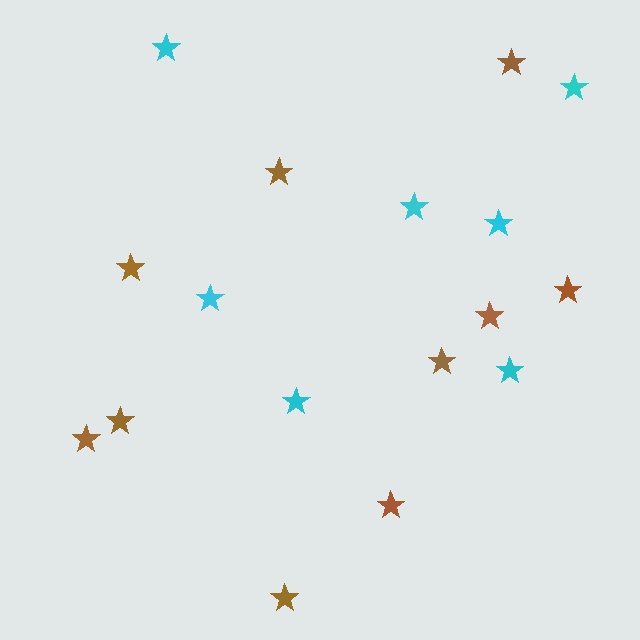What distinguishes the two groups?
There are 2 groups: one group of cyan stars (7) and one group of brown stars (10).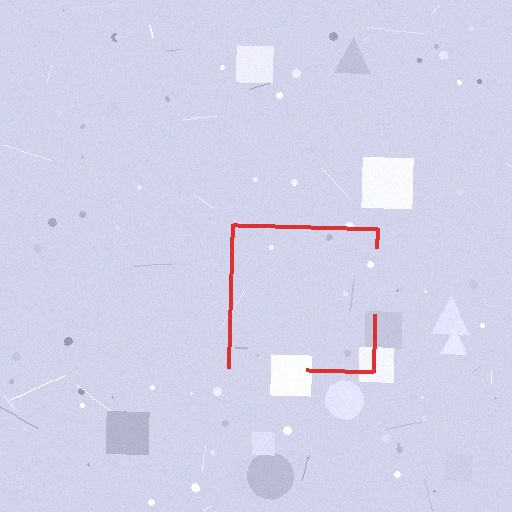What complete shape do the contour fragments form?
The contour fragments form a square.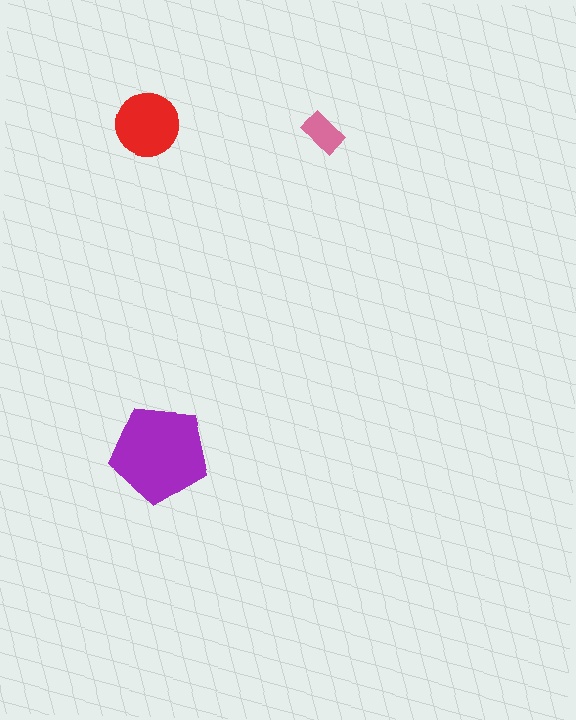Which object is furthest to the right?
The pink rectangle is rightmost.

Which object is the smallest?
The pink rectangle.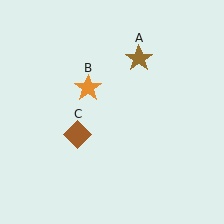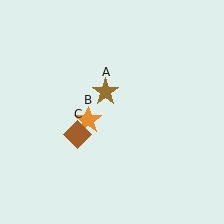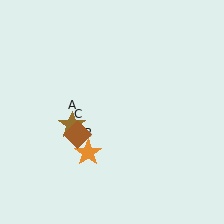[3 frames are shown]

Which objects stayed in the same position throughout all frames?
Brown diamond (object C) remained stationary.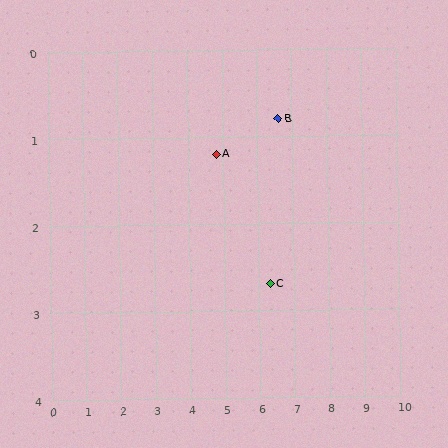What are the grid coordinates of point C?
Point C is at approximately (6.3, 2.7).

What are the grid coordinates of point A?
Point A is at approximately (4.8, 1.2).